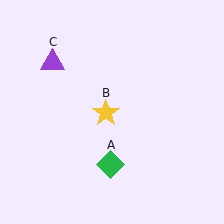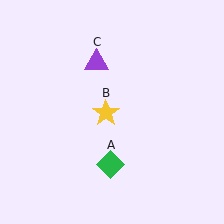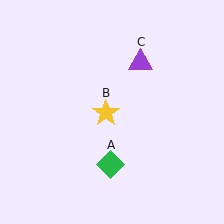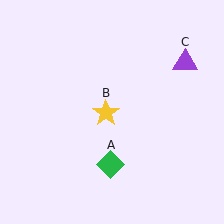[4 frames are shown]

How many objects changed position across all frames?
1 object changed position: purple triangle (object C).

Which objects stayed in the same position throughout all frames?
Green diamond (object A) and yellow star (object B) remained stationary.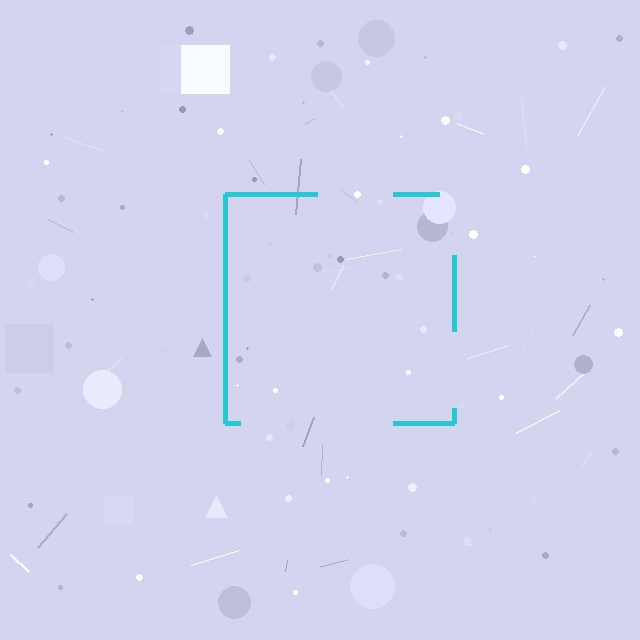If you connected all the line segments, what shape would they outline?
They would outline a square.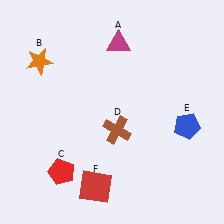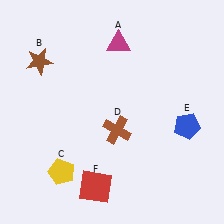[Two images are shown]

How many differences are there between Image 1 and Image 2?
There are 2 differences between the two images.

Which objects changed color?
B changed from orange to brown. C changed from red to yellow.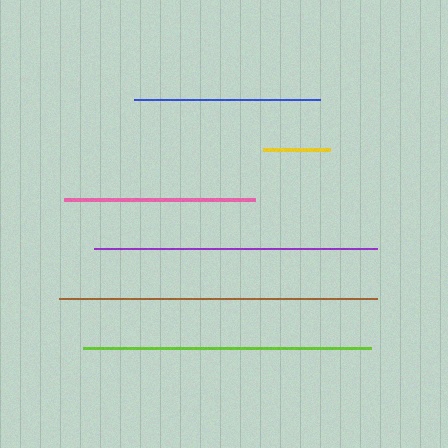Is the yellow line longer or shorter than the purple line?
The purple line is longer than the yellow line.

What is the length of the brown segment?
The brown segment is approximately 318 pixels long.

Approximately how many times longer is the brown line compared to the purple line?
The brown line is approximately 1.1 times the length of the purple line.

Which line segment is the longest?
The brown line is the longest at approximately 318 pixels.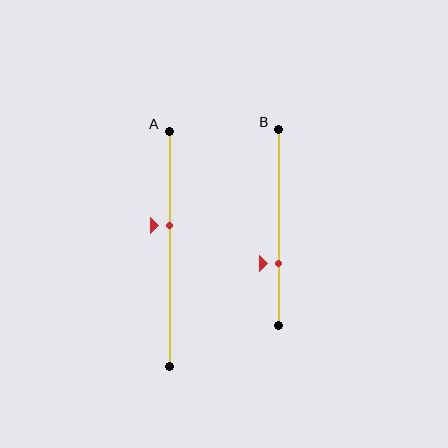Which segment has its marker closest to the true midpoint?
Segment A has its marker closest to the true midpoint.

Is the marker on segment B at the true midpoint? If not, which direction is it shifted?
No, the marker on segment B is shifted downward by about 18% of the segment length.